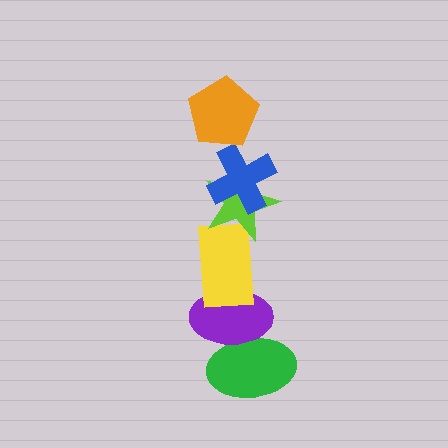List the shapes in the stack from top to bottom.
From top to bottom: the orange pentagon, the blue cross, the lime star, the yellow rectangle, the purple ellipse, the green ellipse.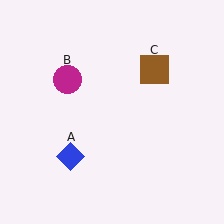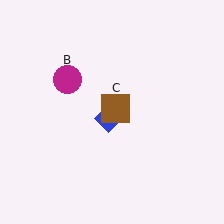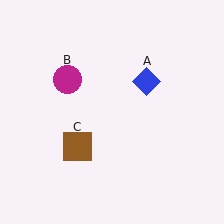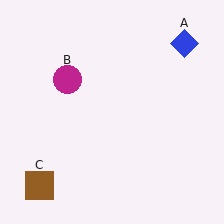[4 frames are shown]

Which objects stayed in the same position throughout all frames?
Magenta circle (object B) remained stationary.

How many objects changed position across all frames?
2 objects changed position: blue diamond (object A), brown square (object C).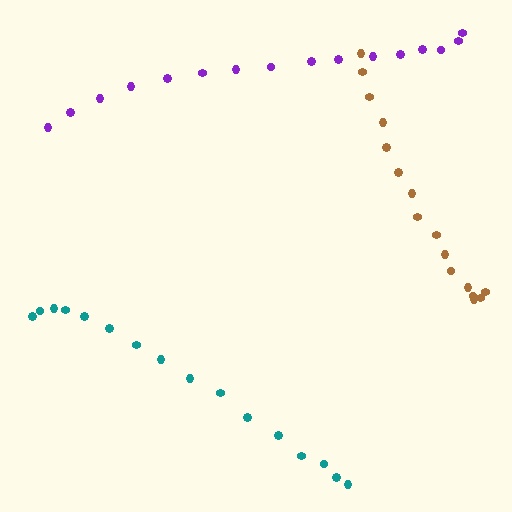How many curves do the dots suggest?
There are 3 distinct paths.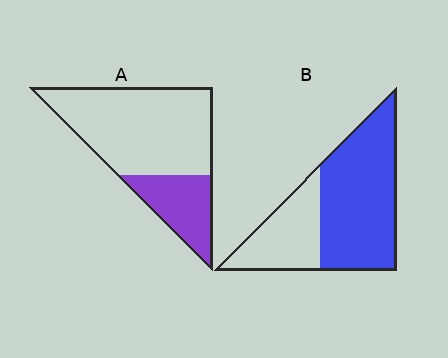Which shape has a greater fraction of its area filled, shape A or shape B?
Shape B.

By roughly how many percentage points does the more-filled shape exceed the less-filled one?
By roughly 40 percentage points (B over A).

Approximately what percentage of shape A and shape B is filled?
A is approximately 25% and B is approximately 65%.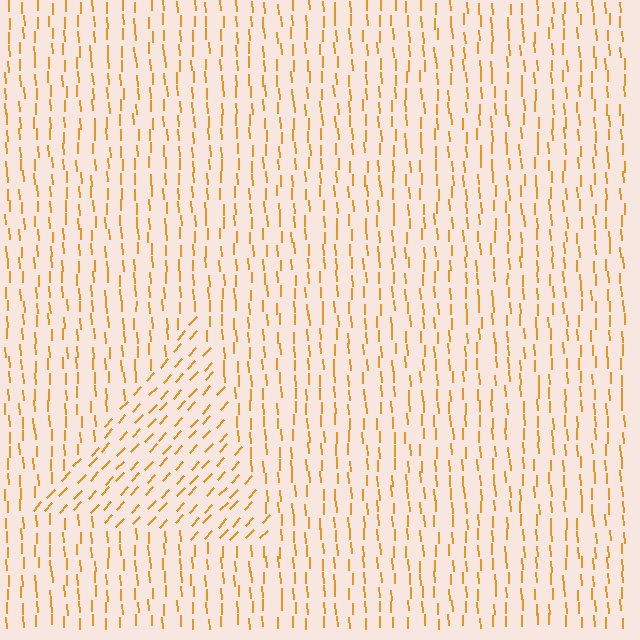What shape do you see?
I see a triangle.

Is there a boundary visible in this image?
Yes, there is a texture boundary formed by a change in line orientation.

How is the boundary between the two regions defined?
The boundary is defined purely by a change in line orientation (approximately 45 degrees difference). All lines are the same color and thickness.